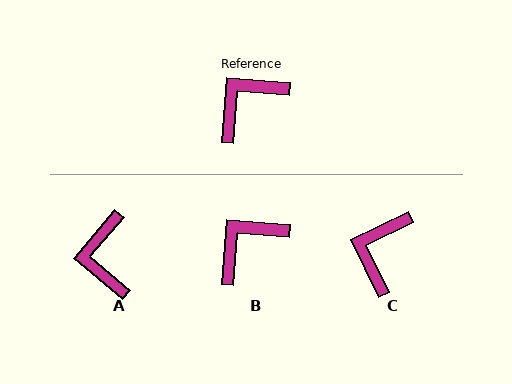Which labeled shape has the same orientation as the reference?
B.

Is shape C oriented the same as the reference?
No, it is off by about 31 degrees.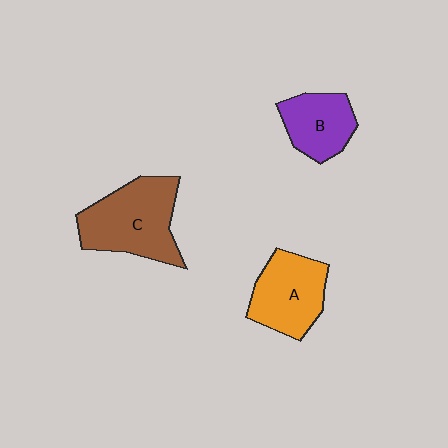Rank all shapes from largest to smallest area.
From largest to smallest: C (brown), A (orange), B (purple).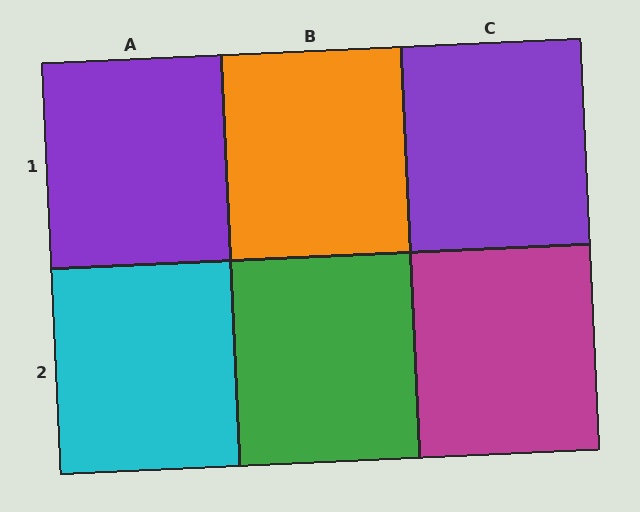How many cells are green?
1 cell is green.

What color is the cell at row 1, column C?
Purple.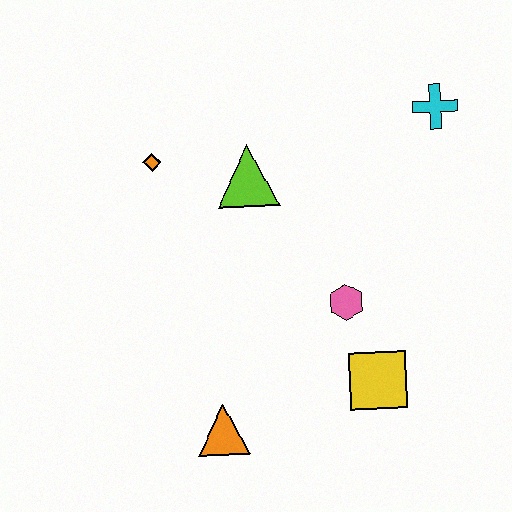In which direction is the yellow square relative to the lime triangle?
The yellow square is below the lime triangle.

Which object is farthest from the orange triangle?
The cyan cross is farthest from the orange triangle.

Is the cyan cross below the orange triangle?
No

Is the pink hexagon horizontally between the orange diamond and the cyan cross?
Yes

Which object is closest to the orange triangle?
The yellow square is closest to the orange triangle.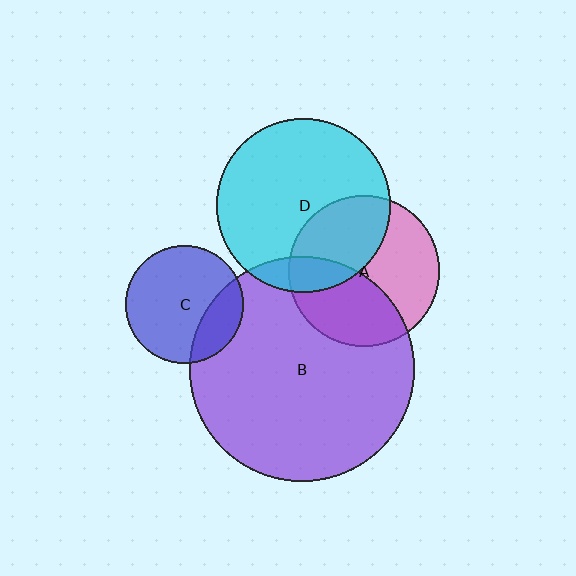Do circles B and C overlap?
Yes.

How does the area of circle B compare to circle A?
Approximately 2.2 times.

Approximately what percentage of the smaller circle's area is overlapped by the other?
Approximately 25%.